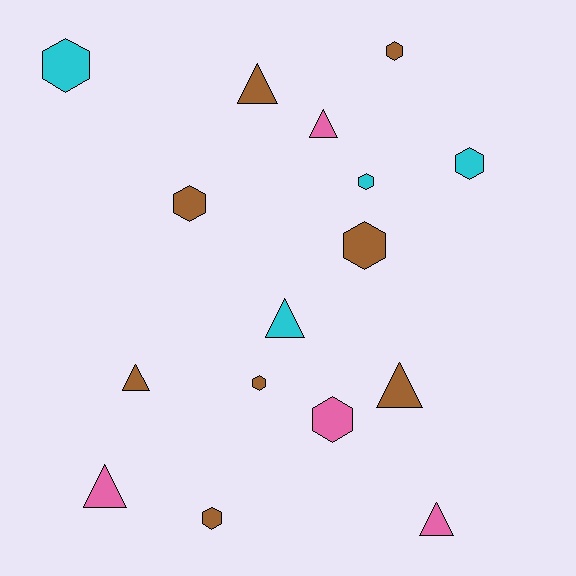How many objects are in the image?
There are 16 objects.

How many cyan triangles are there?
There is 1 cyan triangle.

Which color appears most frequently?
Brown, with 8 objects.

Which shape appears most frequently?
Hexagon, with 9 objects.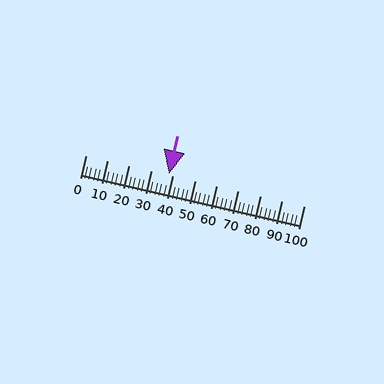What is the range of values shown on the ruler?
The ruler shows values from 0 to 100.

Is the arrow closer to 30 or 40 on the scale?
The arrow is closer to 40.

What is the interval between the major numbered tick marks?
The major tick marks are spaced 10 units apart.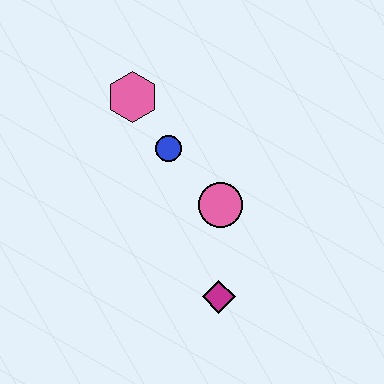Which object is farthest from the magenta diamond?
The pink hexagon is farthest from the magenta diamond.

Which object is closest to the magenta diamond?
The pink circle is closest to the magenta diamond.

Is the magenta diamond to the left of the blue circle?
No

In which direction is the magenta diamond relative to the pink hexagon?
The magenta diamond is below the pink hexagon.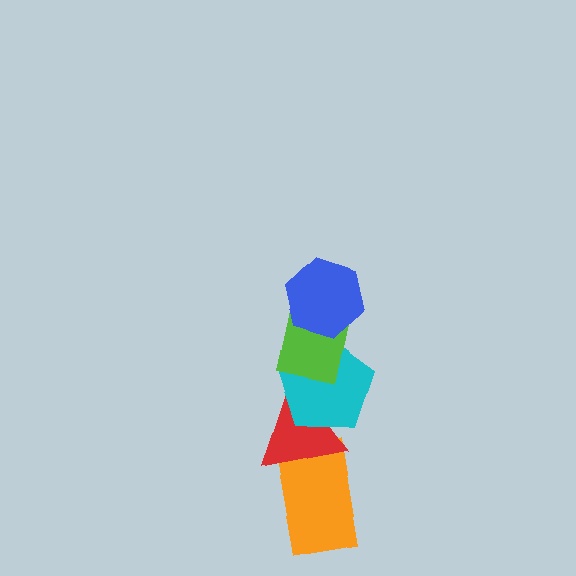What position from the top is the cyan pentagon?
The cyan pentagon is 3rd from the top.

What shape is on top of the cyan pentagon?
The lime rectangle is on top of the cyan pentagon.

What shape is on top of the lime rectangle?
The blue hexagon is on top of the lime rectangle.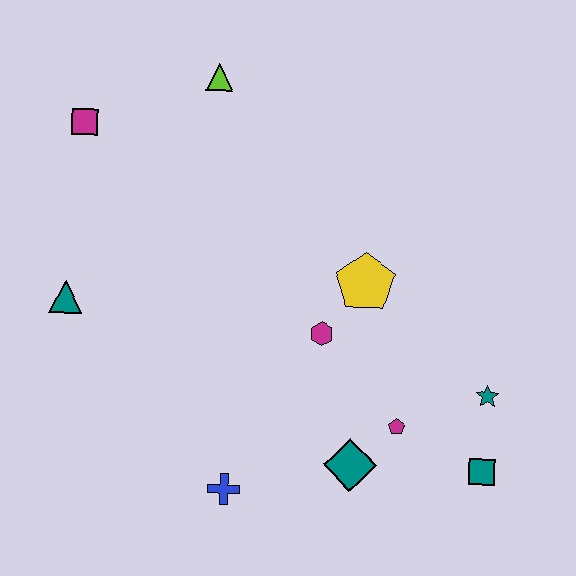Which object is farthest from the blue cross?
The lime triangle is farthest from the blue cross.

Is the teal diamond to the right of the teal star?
No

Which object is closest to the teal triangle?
The magenta square is closest to the teal triangle.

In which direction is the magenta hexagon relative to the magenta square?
The magenta hexagon is to the right of the magenta square.